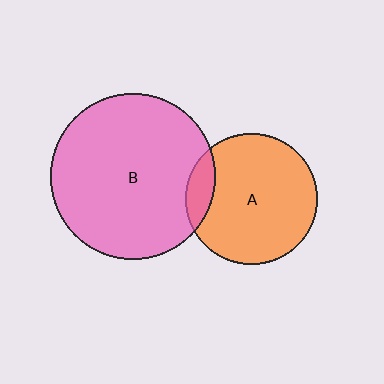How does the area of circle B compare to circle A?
Approximately 1.6 times.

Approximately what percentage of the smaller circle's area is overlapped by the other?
Approximately 10%.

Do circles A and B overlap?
Yes.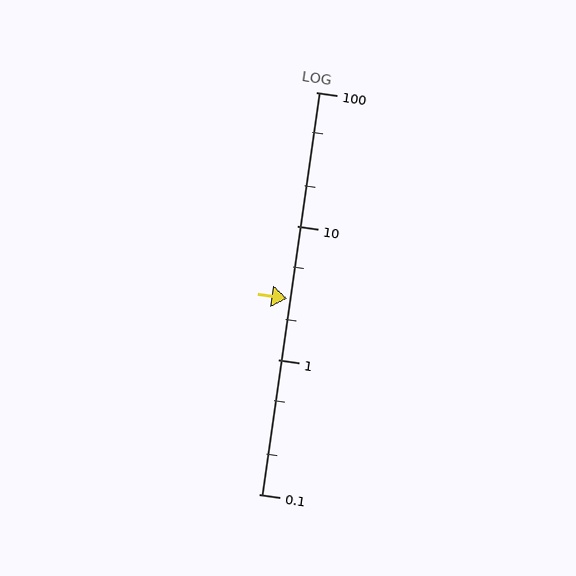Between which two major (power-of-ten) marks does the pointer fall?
The pointer is between 1 and 10.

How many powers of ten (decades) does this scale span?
The scale spans 3 decades, from 0.1 to 100.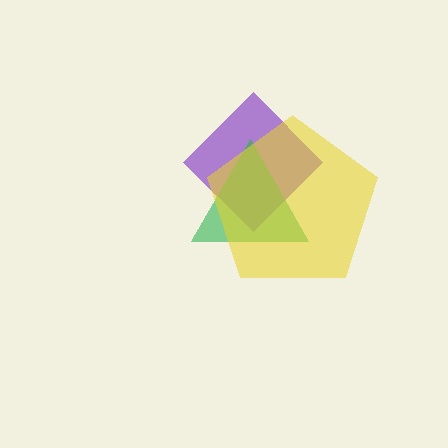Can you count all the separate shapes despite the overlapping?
Yes, there are 3 separate shapes.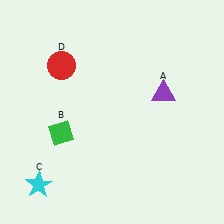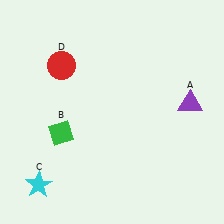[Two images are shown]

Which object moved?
The purple triangle (A) moved right.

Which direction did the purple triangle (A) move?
The purple triangle (A) moved right.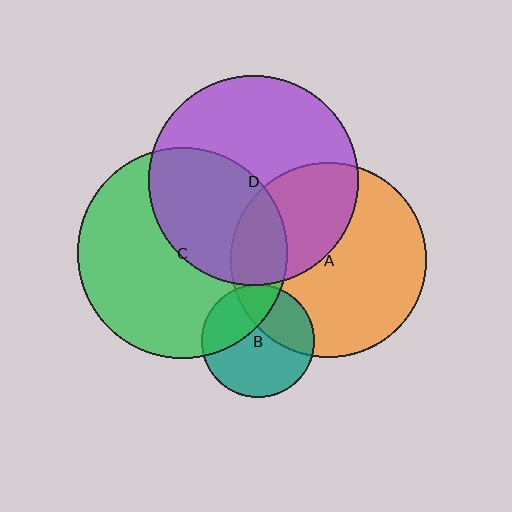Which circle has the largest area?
Circle C (green).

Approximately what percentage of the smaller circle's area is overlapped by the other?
Approximately 35%.